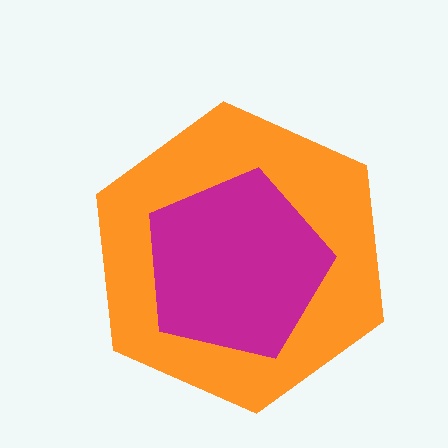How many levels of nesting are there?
2.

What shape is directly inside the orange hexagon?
The magenta pentagon.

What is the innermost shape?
The magenta pentagon.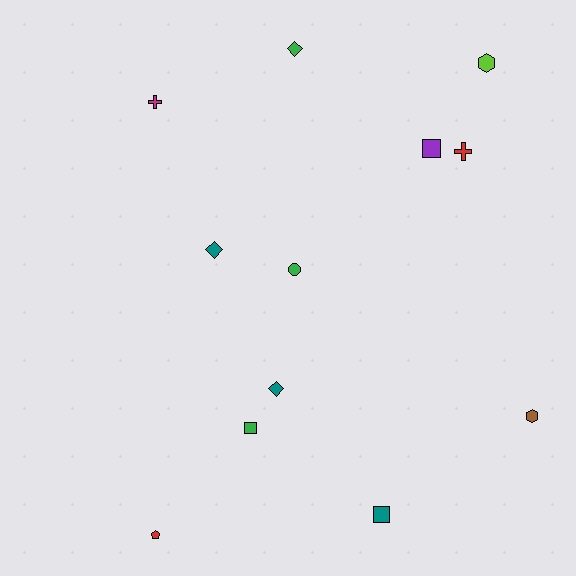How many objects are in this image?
There are 12 objects.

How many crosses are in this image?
There are 2 crosses.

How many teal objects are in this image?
There are 3 teal objects.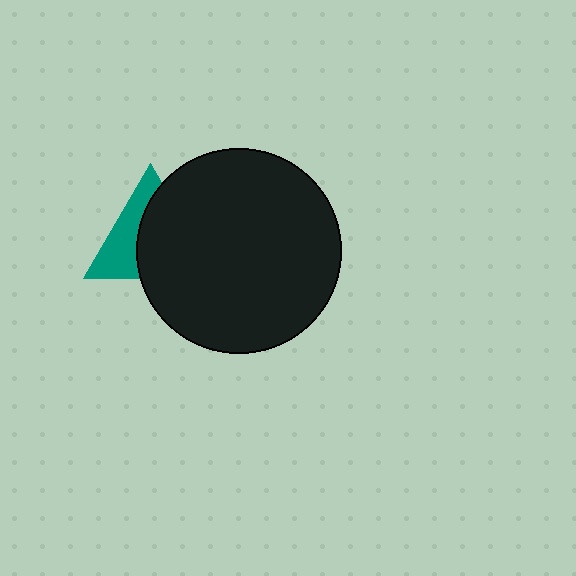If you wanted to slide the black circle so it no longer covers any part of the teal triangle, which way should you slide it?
Slide it right — that is the most direct way to separate the two shapes.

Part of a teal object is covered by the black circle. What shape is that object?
It is a triangle.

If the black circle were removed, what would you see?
You would see the complete teal triangle.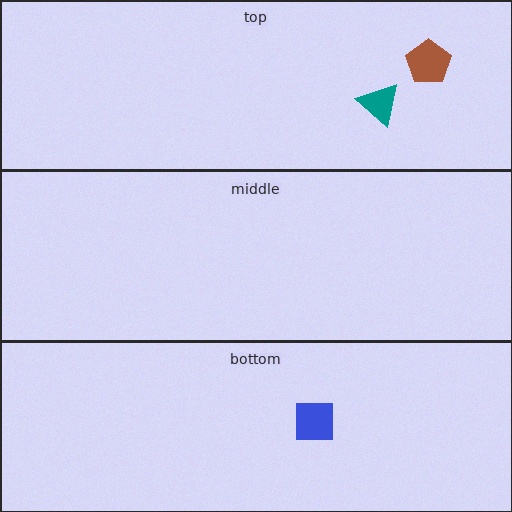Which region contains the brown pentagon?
The top region.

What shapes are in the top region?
The teal triangle, the brown pentagon.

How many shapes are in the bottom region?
1.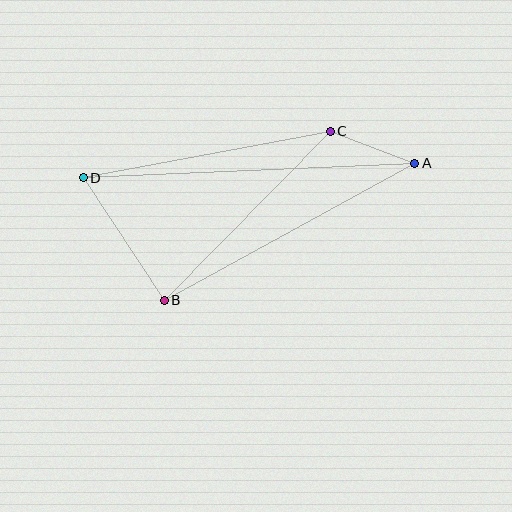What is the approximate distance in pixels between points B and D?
The distance between B and D is approximately 147 pixels.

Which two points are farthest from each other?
Points A and D are farthest from each other.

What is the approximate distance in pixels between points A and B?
The distance between A and B is approximately 286 pixels.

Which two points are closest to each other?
Points A and C are closest to each other.